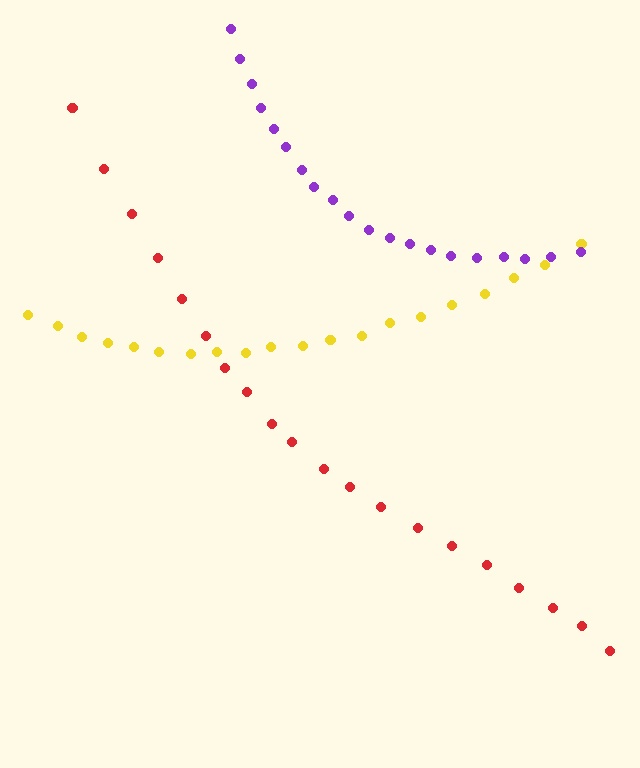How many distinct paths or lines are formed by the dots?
There are 3 distinct paths.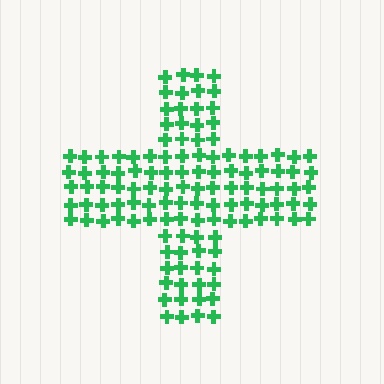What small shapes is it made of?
It is made of small crosses.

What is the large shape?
The large shape is a cross.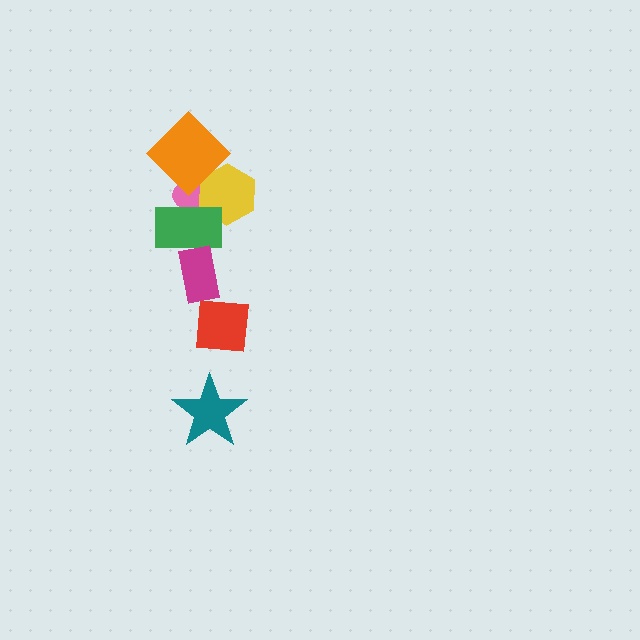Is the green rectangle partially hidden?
Yes, it is partially covered by another shape.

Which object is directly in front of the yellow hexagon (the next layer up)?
The green rectangle is directly in front of the yellow hexagon.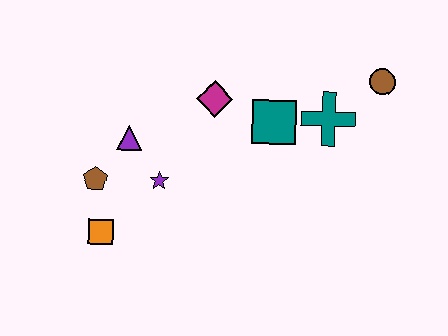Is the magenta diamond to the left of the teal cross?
Yes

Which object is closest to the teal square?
The teal cross is closest to the teal square.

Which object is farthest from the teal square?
The orange square is farthest from the teal square.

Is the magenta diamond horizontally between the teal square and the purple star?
Yes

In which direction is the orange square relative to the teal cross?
The orange square is to the left of the teal cross.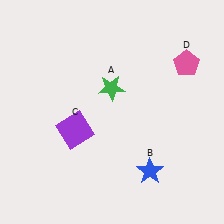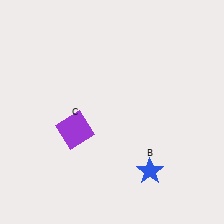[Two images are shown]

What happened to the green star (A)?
The green star (A) was removed in Image 2. It was in the top-left area of Image 1.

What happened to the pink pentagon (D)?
The pink pentagon (D) was removed in Image 2. It was in the top-right area of Image 1.